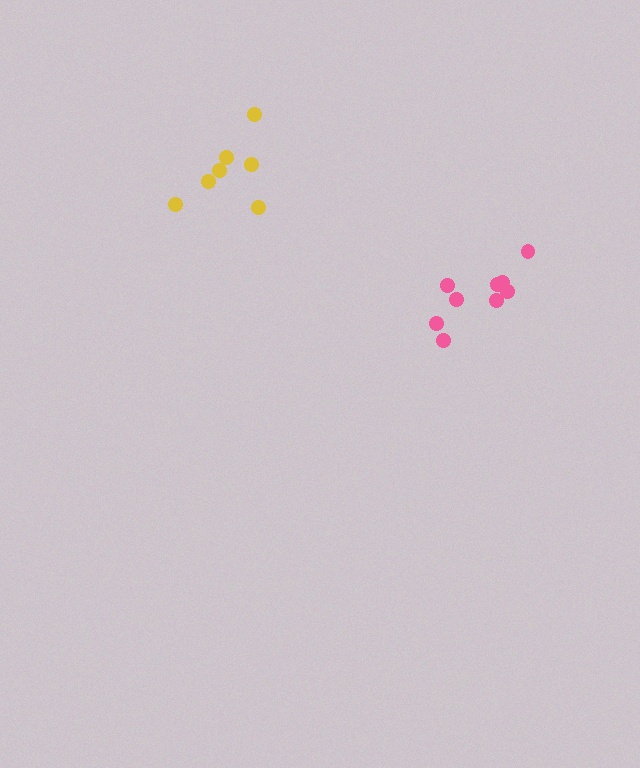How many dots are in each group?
Group 1: 9 dots, Group 2: 7 dots (16 total).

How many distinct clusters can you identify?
There are 2 distinct clusters.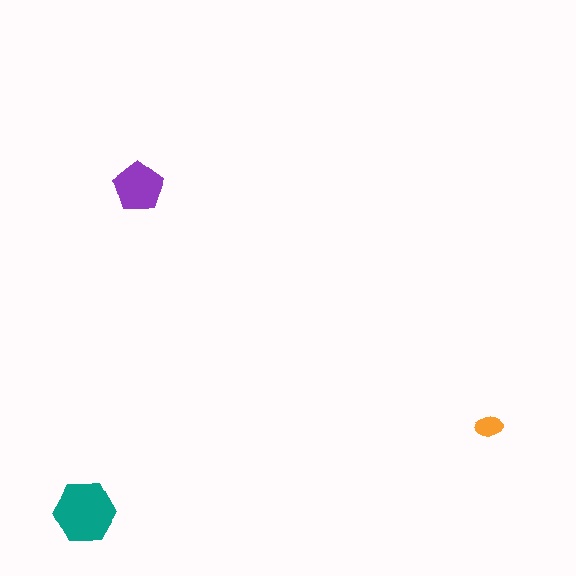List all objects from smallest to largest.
The orange ellipse, the purple pentagon, the teal hexagon.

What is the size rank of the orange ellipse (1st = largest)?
3rd.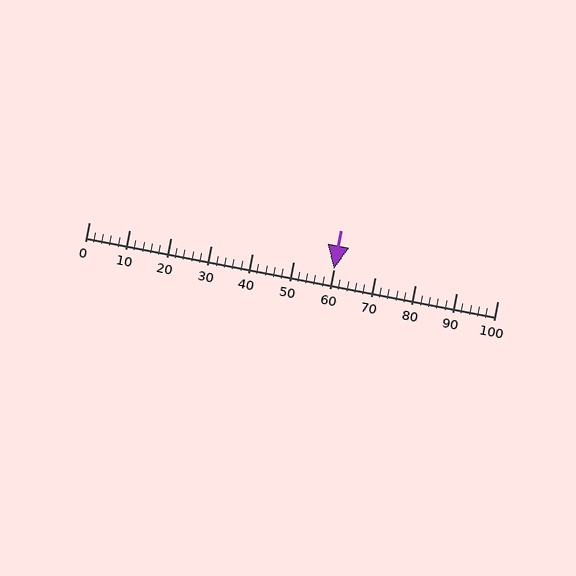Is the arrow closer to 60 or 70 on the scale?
The arrow is closer to 60.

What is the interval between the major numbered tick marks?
The major tick marks are spaced 10 units apart.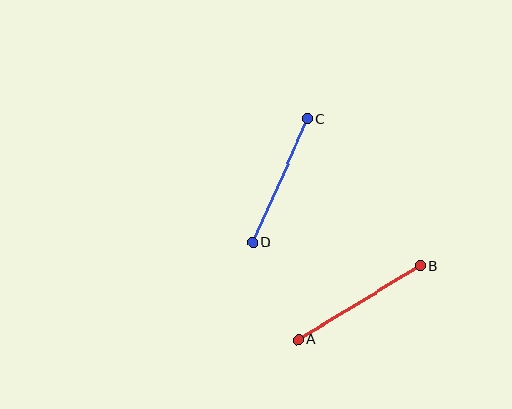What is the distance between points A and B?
The distance is approximately 143 pixels.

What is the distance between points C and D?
The distance is approximately 134 pixels.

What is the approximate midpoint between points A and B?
The midpoint is at approximately (359, 303) pixels.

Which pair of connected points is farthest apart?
Points A and B are farthest apart.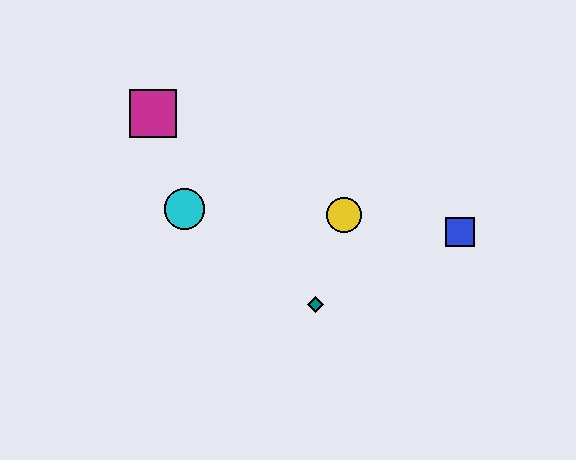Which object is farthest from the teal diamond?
The magenta square is farthest from the teal diamond.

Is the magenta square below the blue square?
No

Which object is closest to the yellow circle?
The teal diamond is closest to the yellow circle.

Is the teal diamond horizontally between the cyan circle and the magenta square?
No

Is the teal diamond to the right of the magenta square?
Yes